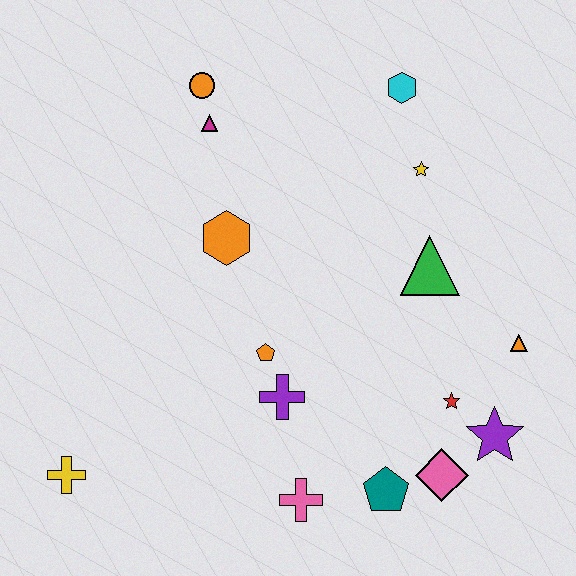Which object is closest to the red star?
The purple star is closest to the red star.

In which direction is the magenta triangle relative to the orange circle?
The magenta triangle is below the orange circle.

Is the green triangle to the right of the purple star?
No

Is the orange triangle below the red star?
No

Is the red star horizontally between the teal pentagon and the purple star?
Yes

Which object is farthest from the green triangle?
The yellow cross is farthest from the green triangle.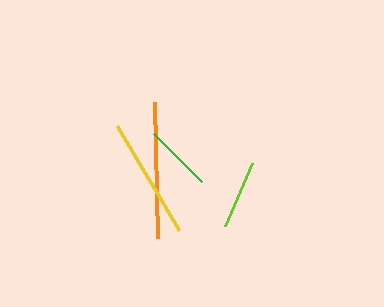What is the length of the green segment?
The green segment is approximately 69 pixels long.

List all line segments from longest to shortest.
From longest to shortest: orange, yellow, lime, green.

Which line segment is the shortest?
The green line is the shortest at approximately 69 pixels.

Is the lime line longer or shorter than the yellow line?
The yellow line is longer than the lime line.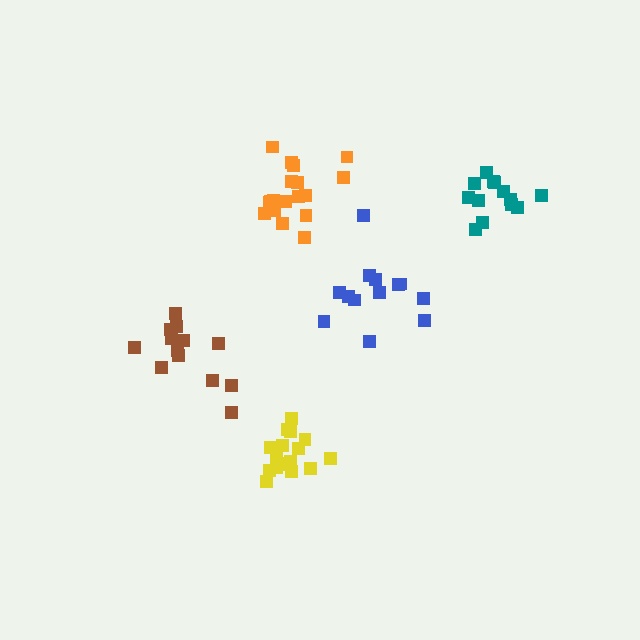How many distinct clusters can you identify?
There are 5 distinct clusters.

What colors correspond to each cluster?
The clusters are colored: teal, yellow, orange, brown, blue.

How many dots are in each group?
Group 1: 13 dots, Group 2: 18 dots, Group 3: 18 dots, Group 4: 13 dots, Group 5: 13 dots (75 total).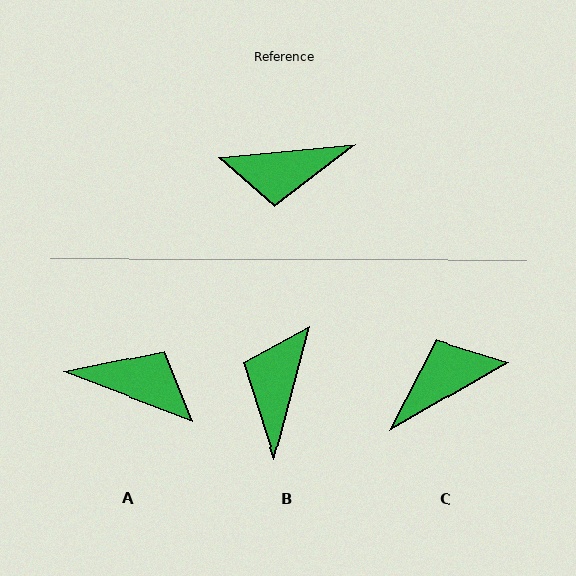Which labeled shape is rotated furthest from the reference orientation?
C, about 155 degrees away.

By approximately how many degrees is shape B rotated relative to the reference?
Approximately 110 degrees clockwise.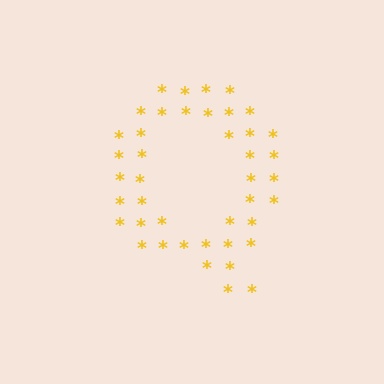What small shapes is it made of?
It is made of small asterisks.